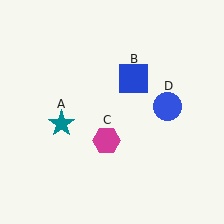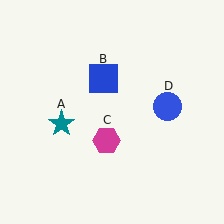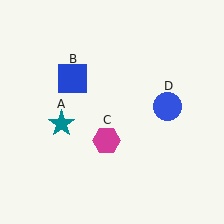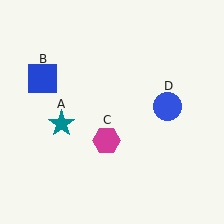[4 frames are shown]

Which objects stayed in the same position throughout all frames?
Teal star (object A) and magenta hexagon (object C) and blue circle (object D) remained stationary.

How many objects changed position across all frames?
1 object changed position: blue square (object B).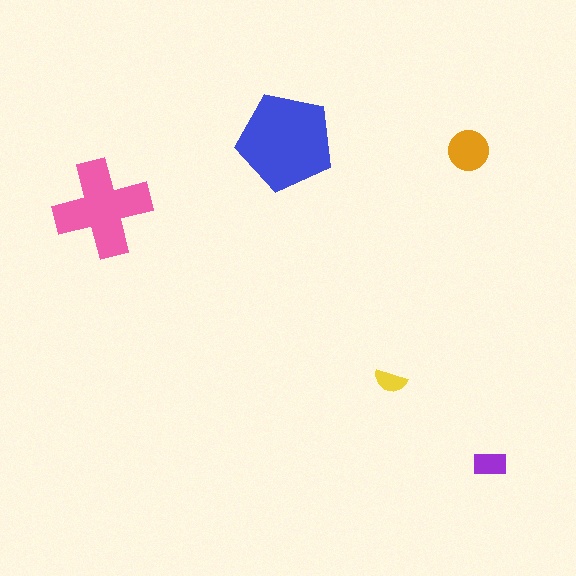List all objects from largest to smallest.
The blue pentagon, the pink cross, the orange circle, the purple rectangle, the yellow semicircle.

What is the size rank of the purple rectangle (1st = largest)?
4th.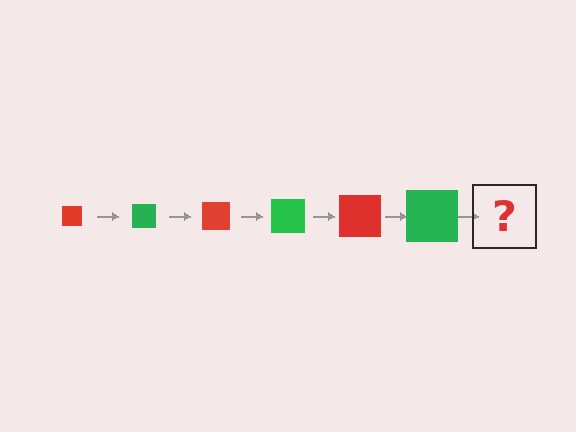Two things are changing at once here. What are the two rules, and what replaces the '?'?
The two rules are that the square grows larger each step and the color cycles through red and green. The '?' should be a red square, larger than the previous one.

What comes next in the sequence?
The next element should be a red square, larger than the previous one.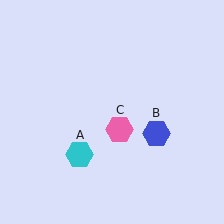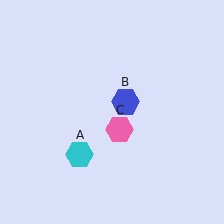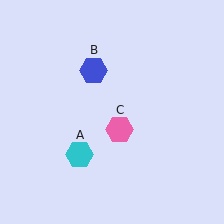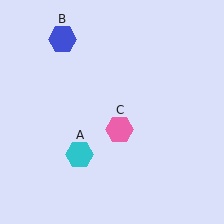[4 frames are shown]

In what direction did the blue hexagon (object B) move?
The blue hexagon (object B) moved up and to the left.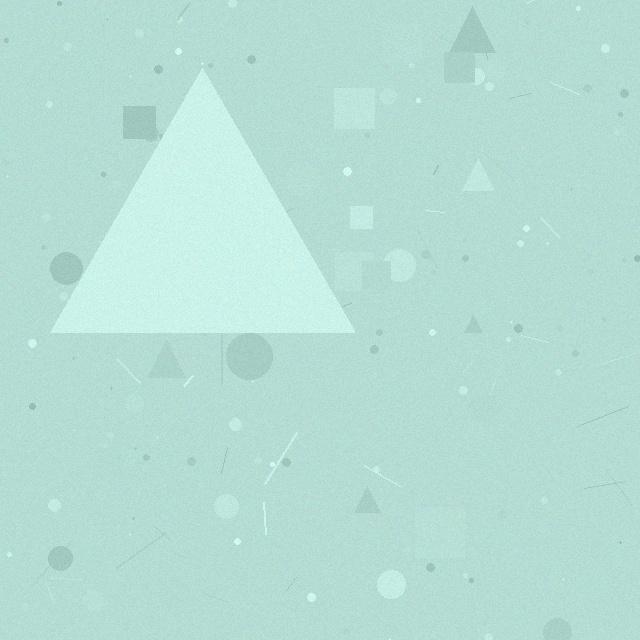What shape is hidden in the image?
A triangle is hidden in the image.